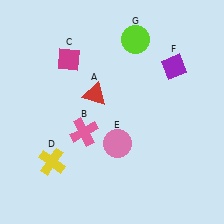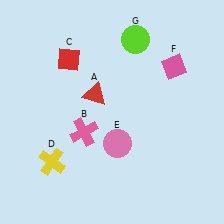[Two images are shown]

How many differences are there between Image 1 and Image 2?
There are 2 differences between the two images.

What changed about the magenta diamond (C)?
In Image 1, C is magenta. In Image 2, it changed to red.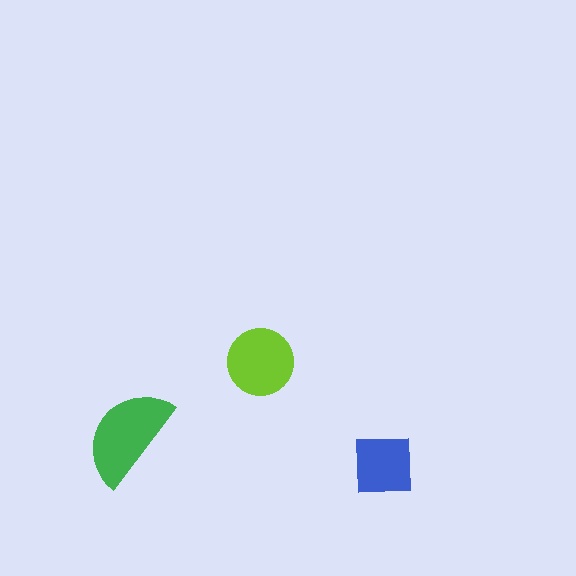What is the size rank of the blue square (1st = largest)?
3rd.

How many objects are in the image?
There are 3 objects in the image.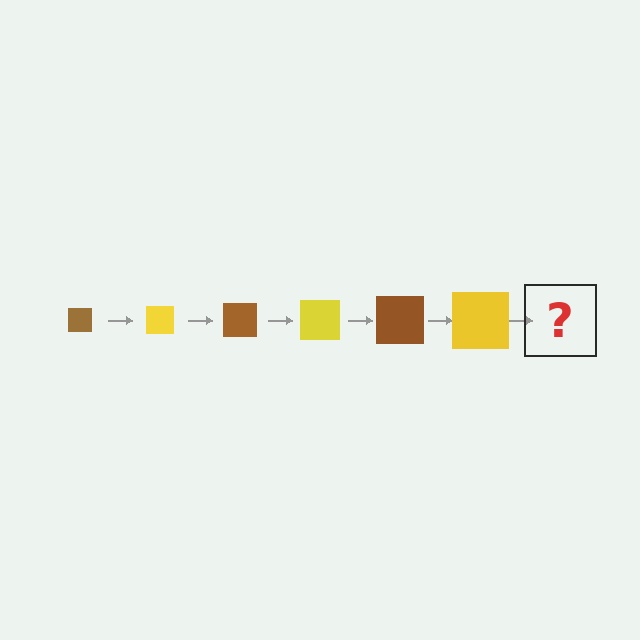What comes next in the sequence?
The next element should be a brown square, larger than the previous one.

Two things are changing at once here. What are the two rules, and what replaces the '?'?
The two rules are that the square grows larger each step and the color cycles through brown and yellow. The '?' should be a brown square, larger than the previous one.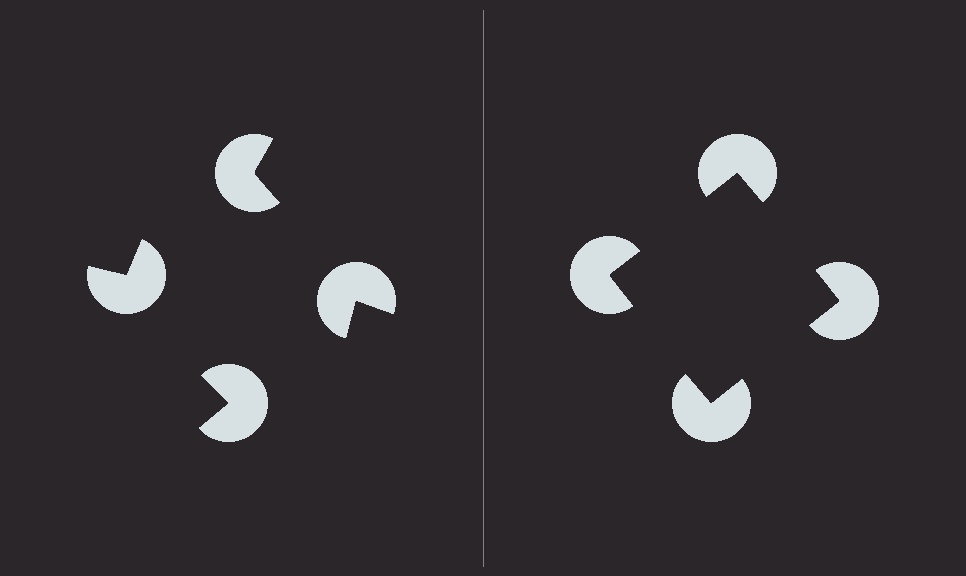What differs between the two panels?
The pac-man discs are positioned identically on both sides; only the wedge orientations differ. On the right they align to a square; on the left they are misaligned.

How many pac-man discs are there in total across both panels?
8 — 4 on each side.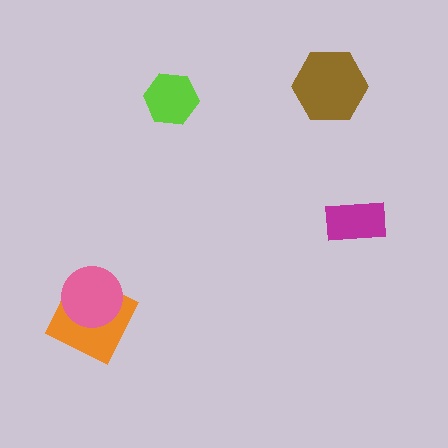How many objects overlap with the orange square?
1 object overlaps with the orange square.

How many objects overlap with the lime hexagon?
0 objects overlap with the lime hexagon.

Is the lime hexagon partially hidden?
No, no other shape covers it.